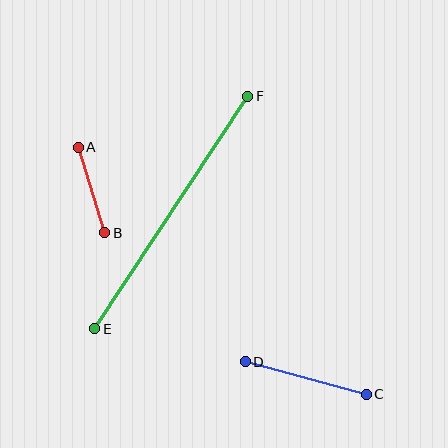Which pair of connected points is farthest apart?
Points E and F are farthest apart.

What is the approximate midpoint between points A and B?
The midpoint is at approximately (92, 190) pixels.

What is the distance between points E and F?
The distance is approximately 278 pixels.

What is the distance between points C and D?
The distance is approximately 125 pixels.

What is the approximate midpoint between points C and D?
The midpoint is at approximately (306, 378) pixels.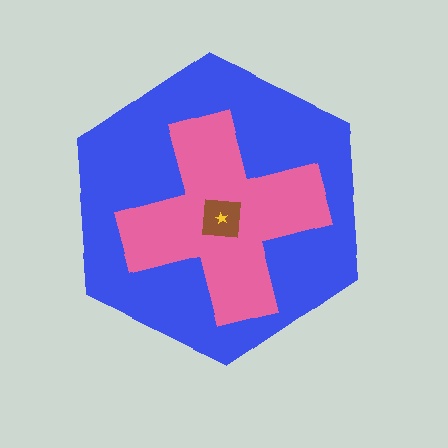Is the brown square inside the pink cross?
Yes.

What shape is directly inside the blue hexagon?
The pink cross.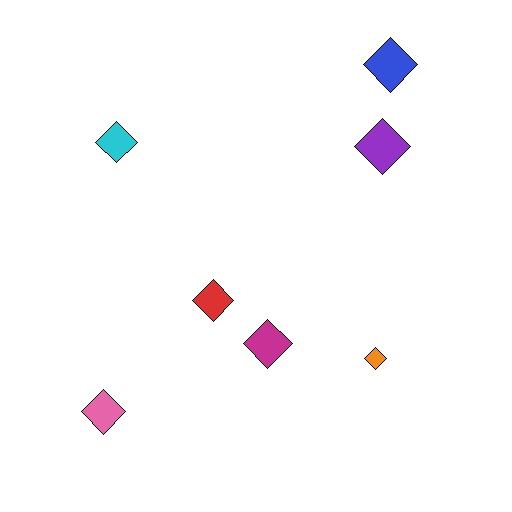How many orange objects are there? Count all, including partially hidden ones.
There is 1 orange object.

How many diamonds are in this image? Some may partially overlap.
There are 7 diamonds.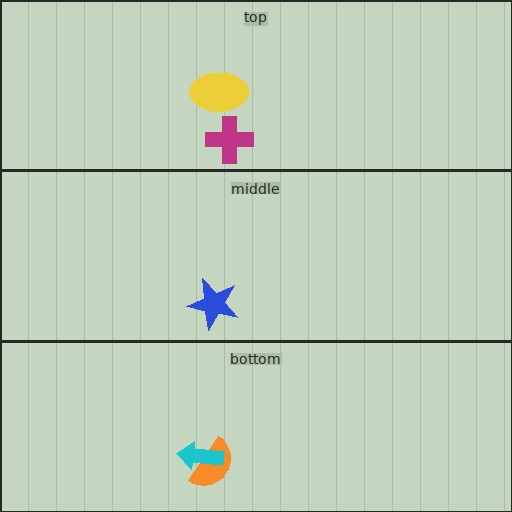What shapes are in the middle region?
The blue star.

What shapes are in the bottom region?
The orange semicircle, the cyan arrow.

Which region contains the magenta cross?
The top region.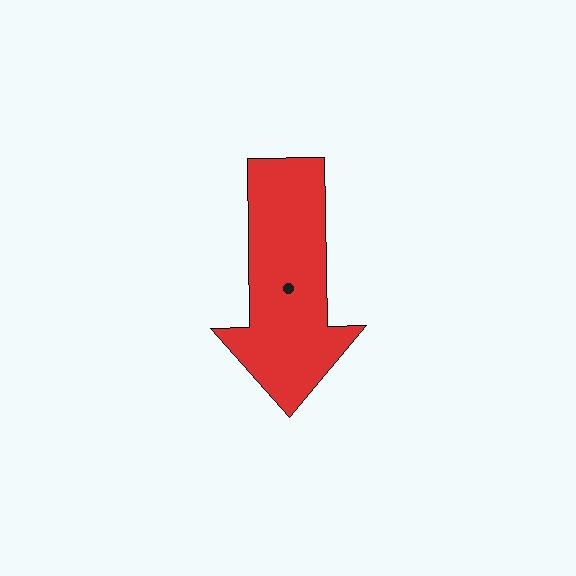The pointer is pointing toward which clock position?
Roughly 6 o'clock.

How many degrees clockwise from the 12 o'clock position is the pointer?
Approximately 179 degrees.